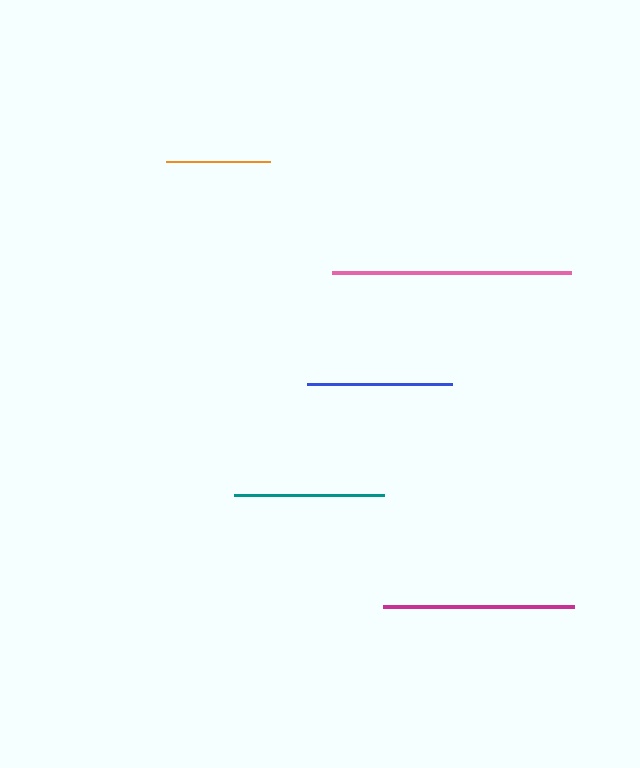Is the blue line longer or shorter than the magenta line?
The magenta line is longer than the blue line.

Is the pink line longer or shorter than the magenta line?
The pink line is longer than the magenta line.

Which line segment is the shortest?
The orange line is the shortest at approximately 105 pixels.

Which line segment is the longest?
The pink line is the longest at approximately 239 pixels.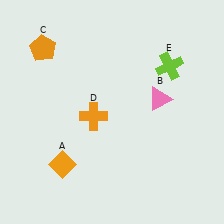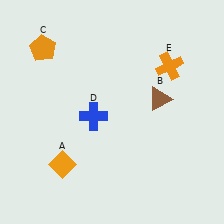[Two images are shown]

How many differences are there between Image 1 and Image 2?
There are 3 differences between the two images.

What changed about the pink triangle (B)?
In Image 1, B is pink. In Image 2, it changed to brown.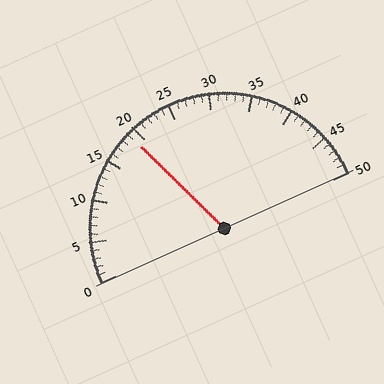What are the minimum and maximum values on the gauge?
The gauge ranges from 0 to 50.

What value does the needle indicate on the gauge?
The needle indicates approximately 19.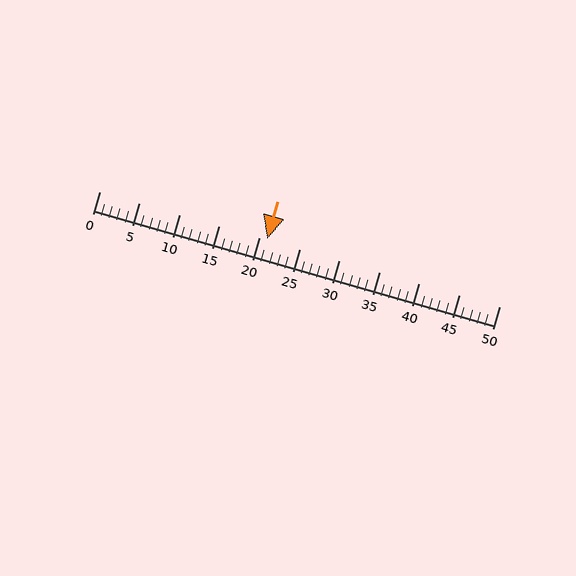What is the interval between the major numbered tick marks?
The major tick marks are spaced 5 units apart.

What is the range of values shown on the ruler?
The ruler shows values from 0 to 50.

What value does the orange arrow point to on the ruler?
The orange arrow points to approximately 21.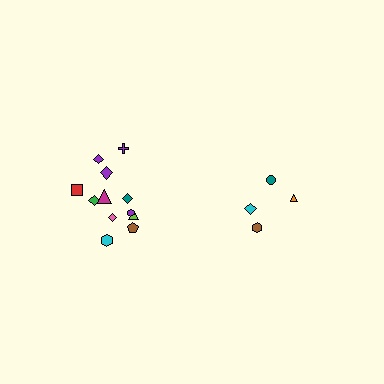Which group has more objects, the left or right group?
The left group.